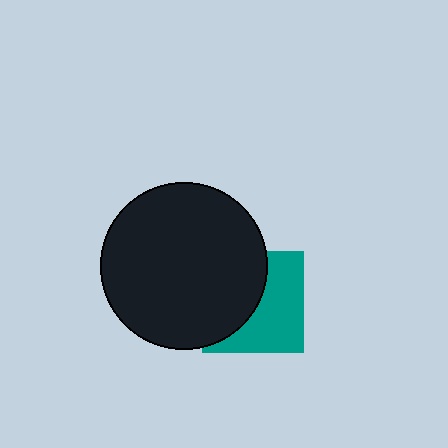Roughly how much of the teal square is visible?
About half of it is visible (roughly 52%).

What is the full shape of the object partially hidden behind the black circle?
The partially hidden object is a teal square.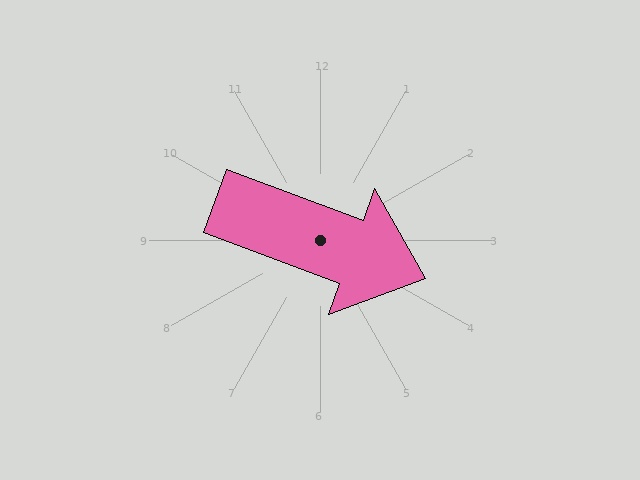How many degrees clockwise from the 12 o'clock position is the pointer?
Approximately 110 degrees.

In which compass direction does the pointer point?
East.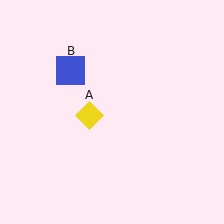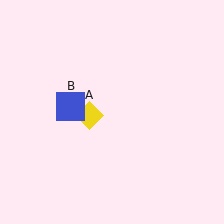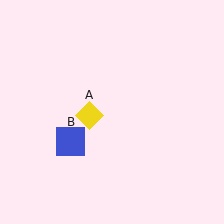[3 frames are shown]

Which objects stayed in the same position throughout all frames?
Yellow diamond (object A) remained stationary.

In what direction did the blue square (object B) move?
The blue square (object B) moved down.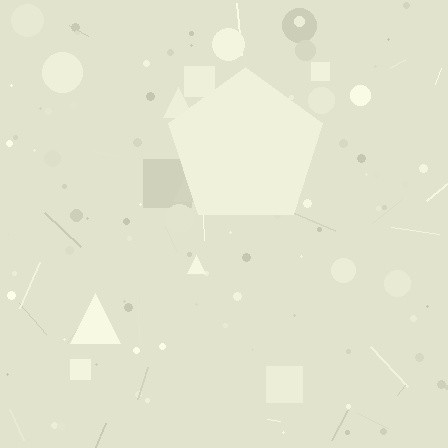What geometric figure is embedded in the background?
A pentagon is embedded in the background.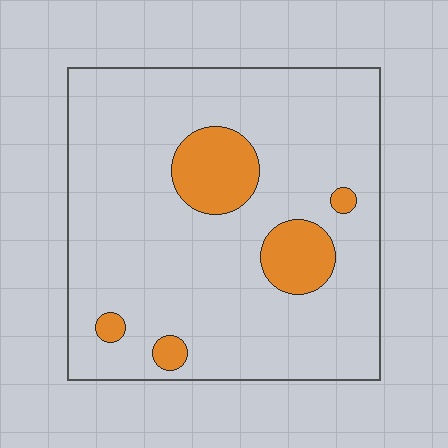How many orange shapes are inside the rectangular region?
5.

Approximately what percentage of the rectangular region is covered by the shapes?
Approximately 15%.